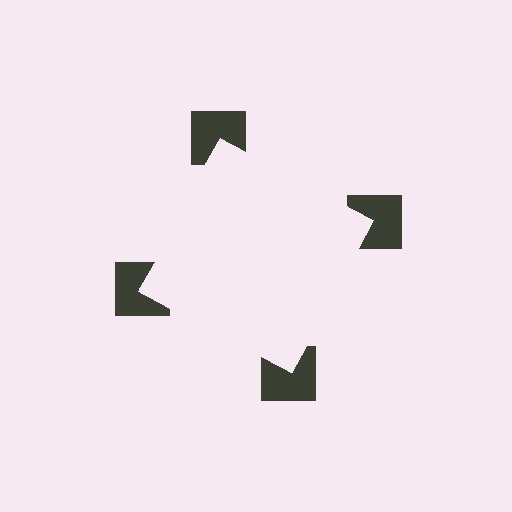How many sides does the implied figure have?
4 sides.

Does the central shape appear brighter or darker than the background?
It typically appears slightly brighter than the background, even though no actual brightness change is drawn.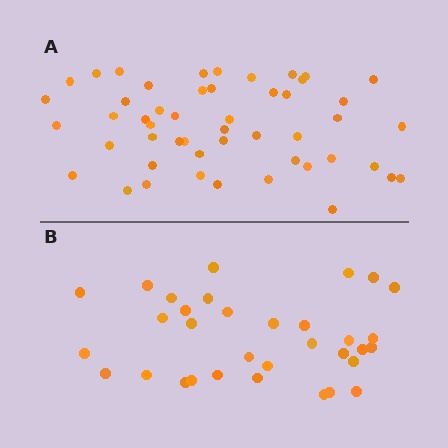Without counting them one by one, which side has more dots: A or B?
Region A (the top region) has more dots.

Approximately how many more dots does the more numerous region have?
Region A has approximately 15 more dots than region B.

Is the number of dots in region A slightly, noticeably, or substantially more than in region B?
Region A has substantially more. The ratio is roughly 1.5 to 1.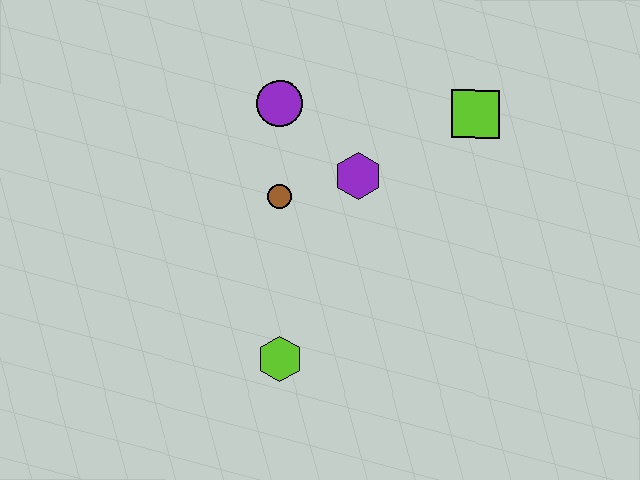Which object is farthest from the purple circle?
The lime hexagon is farthest from the purple circle.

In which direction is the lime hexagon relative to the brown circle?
The lime hexagon is below the brown circle.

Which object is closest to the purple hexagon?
The brown circle is closest to the purple hexagon.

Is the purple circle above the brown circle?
Yes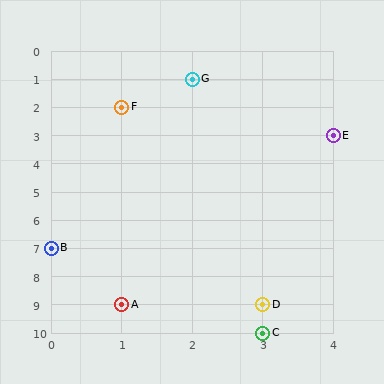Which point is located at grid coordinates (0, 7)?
Point B is at (0, 7).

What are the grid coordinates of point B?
Point B is at grid coordinates (0, 7).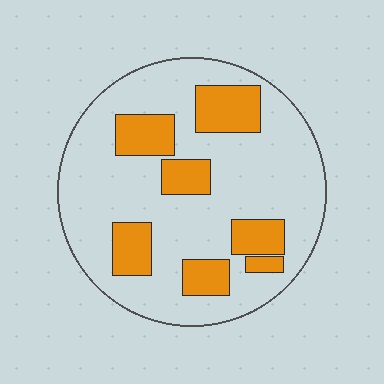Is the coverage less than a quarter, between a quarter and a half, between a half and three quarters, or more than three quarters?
Less than a quarter.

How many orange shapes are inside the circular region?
7.